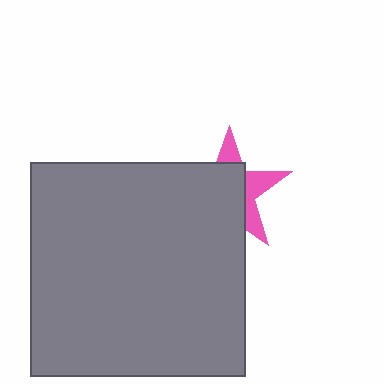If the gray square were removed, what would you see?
You would see the complete pink star.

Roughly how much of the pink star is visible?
A small part of it is visible (roughly 35%).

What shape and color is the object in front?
The object in front is a gray square.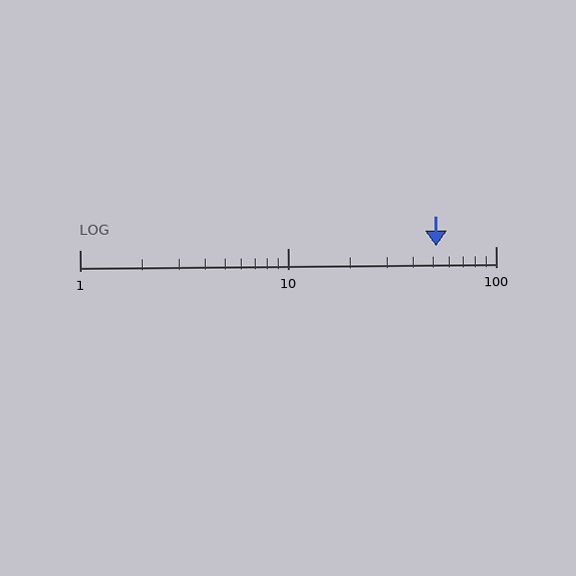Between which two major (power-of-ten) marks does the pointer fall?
The pointer is between 10 and 100.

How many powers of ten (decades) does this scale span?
The scale spans 2 decades, from 1 to 100.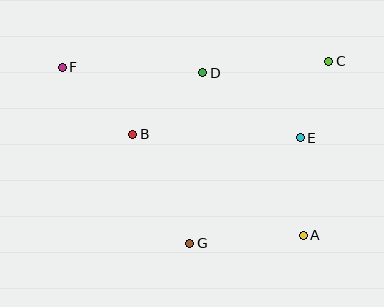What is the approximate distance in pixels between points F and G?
The distance between F and G is approximately 217 pixels.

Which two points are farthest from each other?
Points A and F are farthest from each other.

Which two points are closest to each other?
Points C and E are closest to each other.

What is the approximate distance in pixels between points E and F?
The distance between E and F is approximately 248 pixels.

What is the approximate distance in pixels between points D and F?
The distance between D and F is approximately 140 pixels.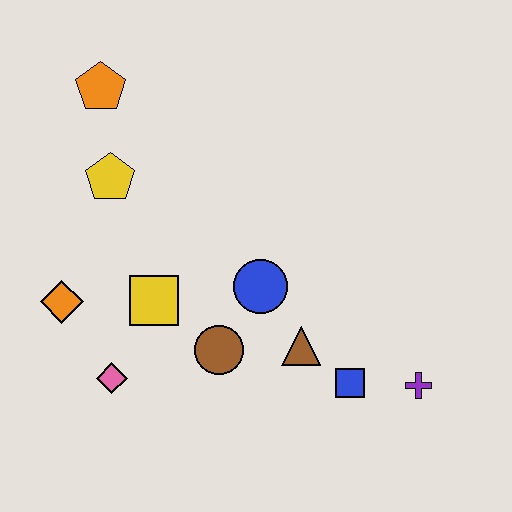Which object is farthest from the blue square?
The orange pentagon is farthest from the blue square.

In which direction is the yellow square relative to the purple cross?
The yellow square is to the left of the purple cross.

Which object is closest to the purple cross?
The blue square is closest to the purple cross.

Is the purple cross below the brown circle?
Yes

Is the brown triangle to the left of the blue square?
Yes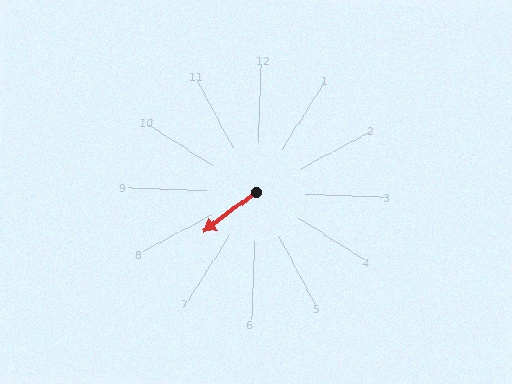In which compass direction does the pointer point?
Southwest.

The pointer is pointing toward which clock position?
Roughly 8 o'clock.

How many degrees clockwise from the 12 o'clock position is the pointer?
Approximately 231 degrees.